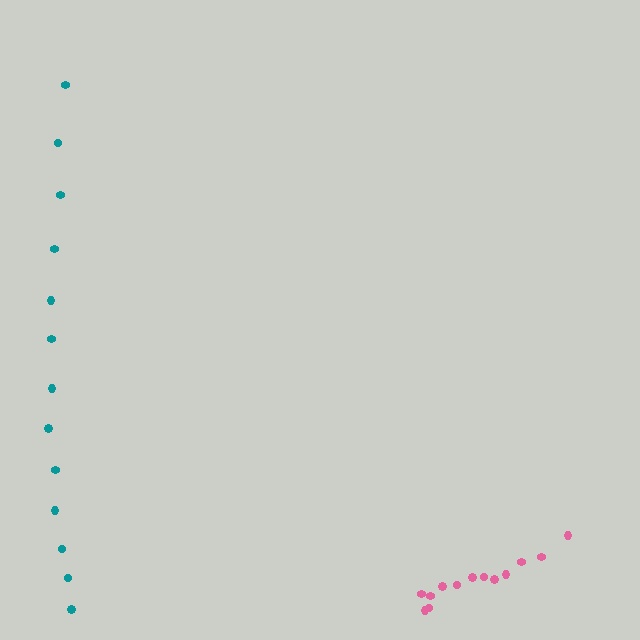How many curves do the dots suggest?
There are 2 distinct paths.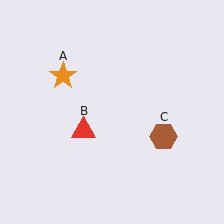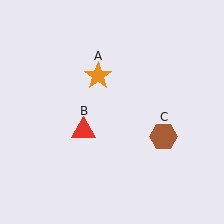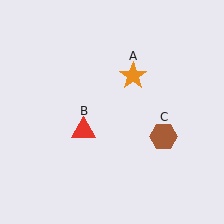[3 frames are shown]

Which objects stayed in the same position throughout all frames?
Red triangle (object B) and brown hexagon (object C) remained stationary.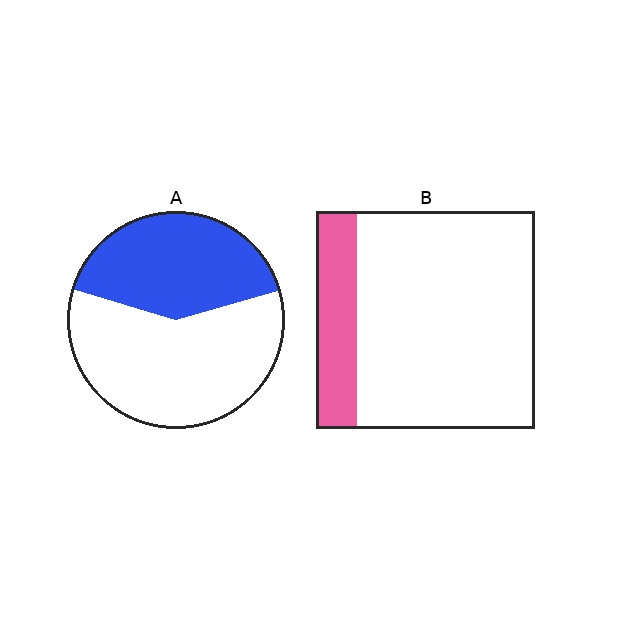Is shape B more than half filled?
No.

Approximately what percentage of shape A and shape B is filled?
A is approximately 40% and B is approximately 20%.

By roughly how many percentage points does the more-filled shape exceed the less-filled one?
By roughly 20 percentage points (A over B).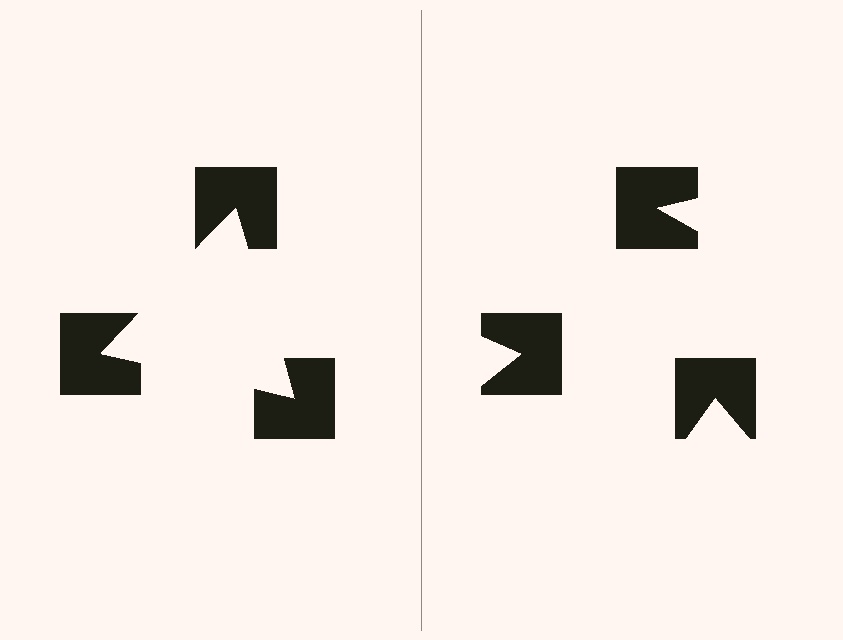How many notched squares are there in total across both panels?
6 — 3 on each side.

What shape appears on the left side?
An illusory triangle.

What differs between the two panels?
The notched squares are positioned identically on both sides; only the wedge orientations differ. On the left they align to a triangle; on the right they are misaligned.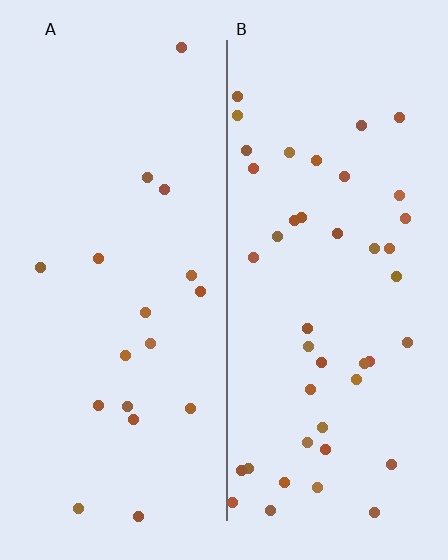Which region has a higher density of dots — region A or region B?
B (the right).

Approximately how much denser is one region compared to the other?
Approximately 2.4× — region B over region A.